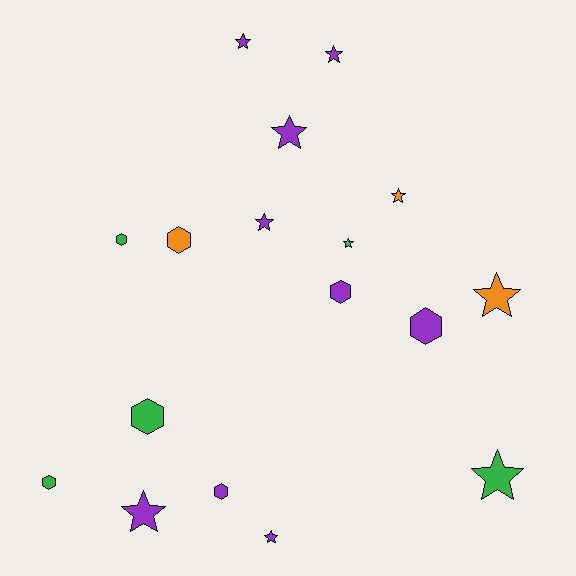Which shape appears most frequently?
Star, with 10 objects.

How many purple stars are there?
There are 6 purple stars.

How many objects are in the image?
There are 17 objects.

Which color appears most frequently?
Purple, with 9 objects.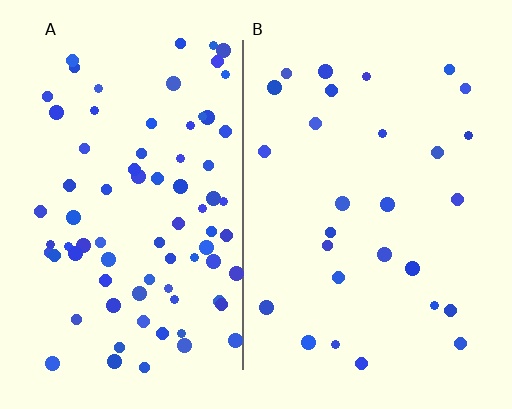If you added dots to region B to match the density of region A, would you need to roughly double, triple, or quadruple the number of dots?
Approximately triple.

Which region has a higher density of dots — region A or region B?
A (the left).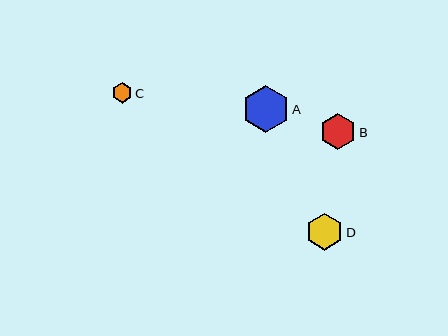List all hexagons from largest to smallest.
From largest to smallest: A, D, B, C.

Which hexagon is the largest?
Hexagon A is the largest with a size of approximately 47 pixels.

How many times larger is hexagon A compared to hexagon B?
Hexagon A is approximately 1.3 times the size of hexagon B.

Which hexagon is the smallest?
Hexagon C is the smallest with a size of approximately 20 pixels.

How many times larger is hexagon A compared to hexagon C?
Hexagon A is approximately 2.3 times the size of hexagon C.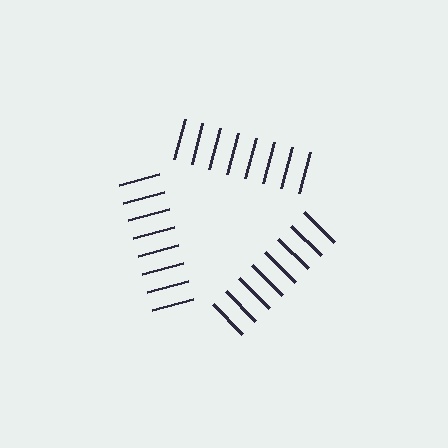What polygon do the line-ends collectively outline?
An illusory triangle — the line segments terminate on its edges but no continuous stroke is drawn.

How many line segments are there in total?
24 — 8 along each of the 3 edges.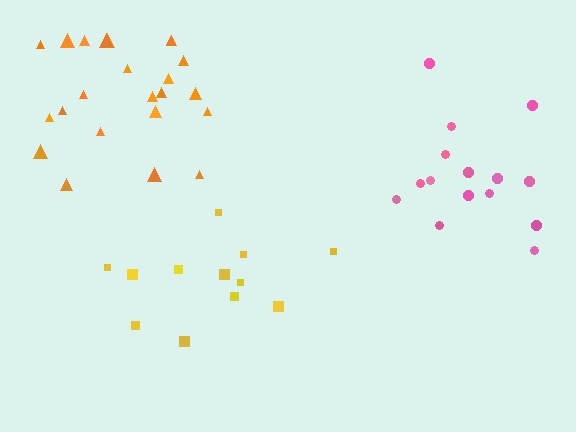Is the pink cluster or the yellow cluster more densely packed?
Pink.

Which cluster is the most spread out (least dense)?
Yellow.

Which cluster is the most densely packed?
Pink.